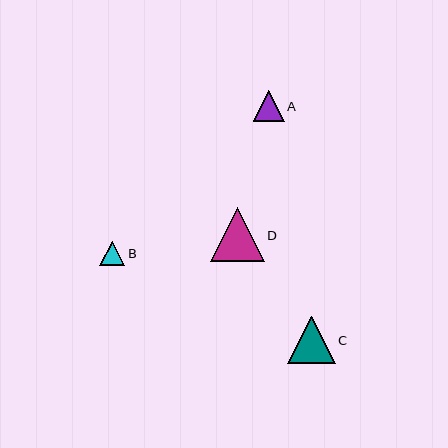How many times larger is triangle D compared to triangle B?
Triangle D is approximately 2.2 times the size of triangle B.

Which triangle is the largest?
Triangle D is the largest with a size of approximately 54 pixels.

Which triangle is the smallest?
Triangle B is the smallest with a size of approximately 25 pixels.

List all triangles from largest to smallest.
From largest to smallest: D, C, A, B.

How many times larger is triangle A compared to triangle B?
Triangle A is approximately 1.3 times the size of triangle B.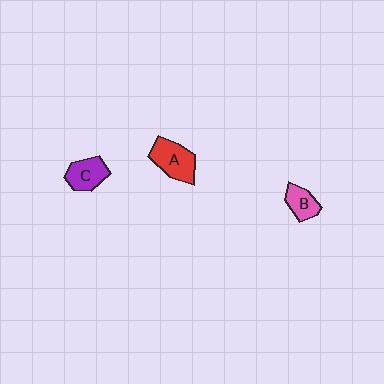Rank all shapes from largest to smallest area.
From largest to smallest: A (red), C (purple), B (pink).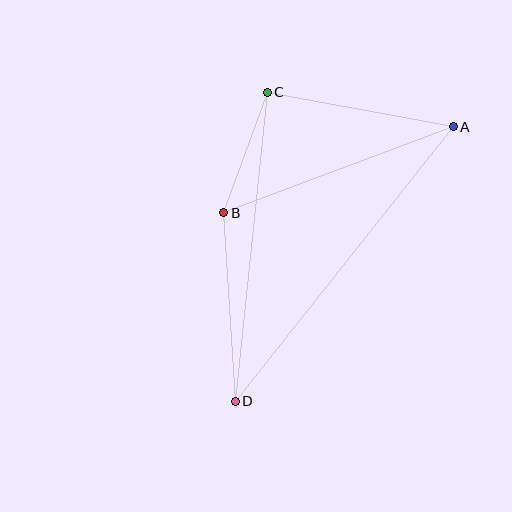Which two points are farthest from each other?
Points A and D are farthest from each other.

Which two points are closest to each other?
Points B and C are closest to each other.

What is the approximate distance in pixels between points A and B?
The distance between A and B is approximately 245 pixels.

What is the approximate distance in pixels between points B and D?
The distance between B and D is approximately 189 pixels.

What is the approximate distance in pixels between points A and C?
The distance between A and C is approximately 189 pixels.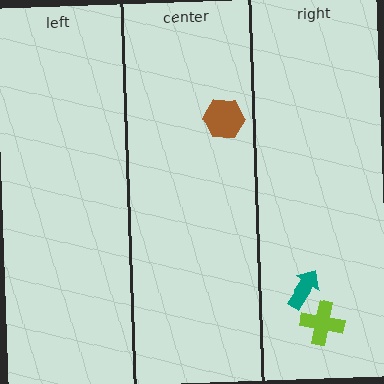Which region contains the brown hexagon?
The center region.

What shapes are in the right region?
The teal arrow, the lime cross.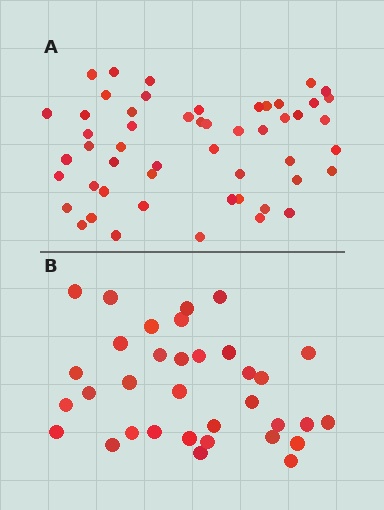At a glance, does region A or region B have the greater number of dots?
Region A (the top region) has more dots.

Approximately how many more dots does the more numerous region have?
Region A has approximately 20 more dots than region B.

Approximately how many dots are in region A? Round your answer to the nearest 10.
About 50 dots. (The exact count is 52, which rounds to 50.)